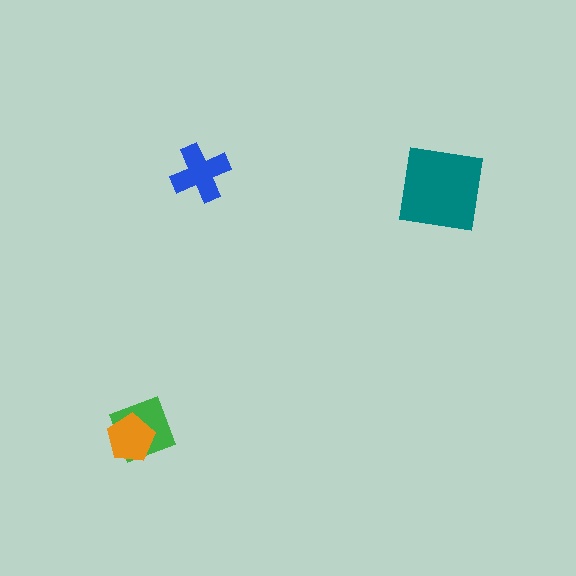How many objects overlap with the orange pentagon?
1 object overlaps with the orange pentagon.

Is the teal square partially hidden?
No, no other shape covers it.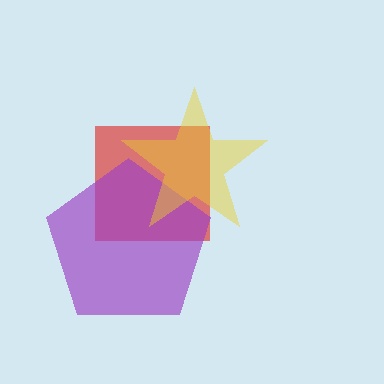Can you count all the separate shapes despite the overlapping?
Yes, there are 3 separate shapes.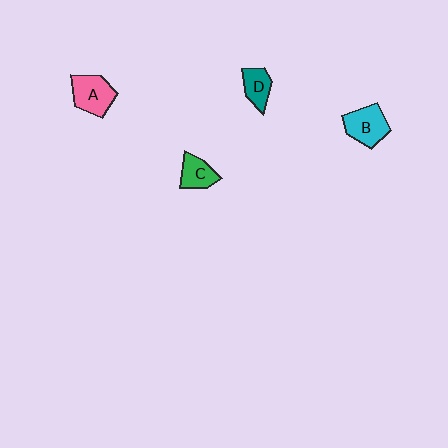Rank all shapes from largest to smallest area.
From largest to smallest: A (pink), B (cyan), C (green), D (teal).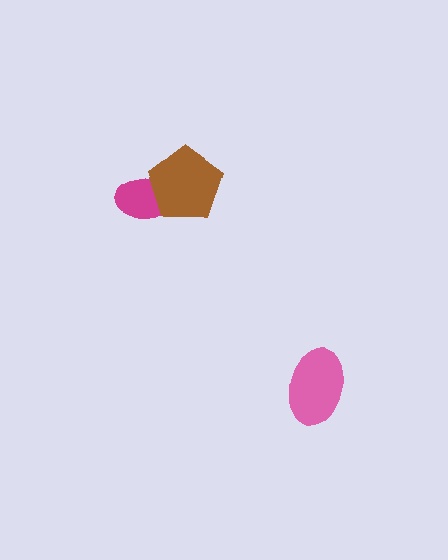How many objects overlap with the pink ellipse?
0 objects overlap with the pink ellipse.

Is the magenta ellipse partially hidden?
Yes, it is partially covered by another shape.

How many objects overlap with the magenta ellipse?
1 object overlaps with the magenta ellipse.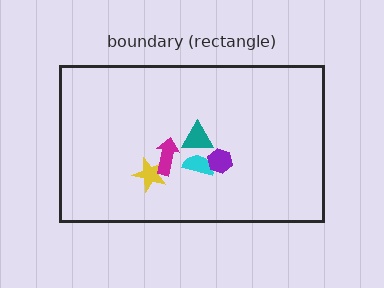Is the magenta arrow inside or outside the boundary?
Inside.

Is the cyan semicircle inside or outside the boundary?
Inside.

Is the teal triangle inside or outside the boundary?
Inside.